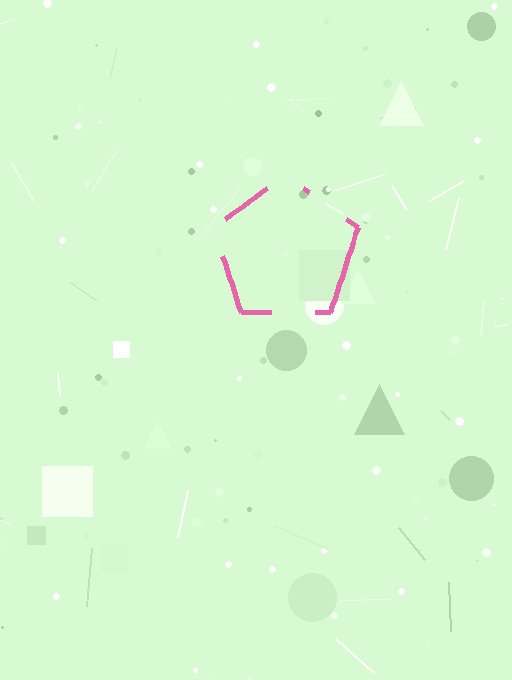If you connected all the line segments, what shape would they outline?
They would outline a pentagon.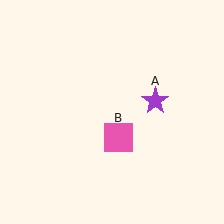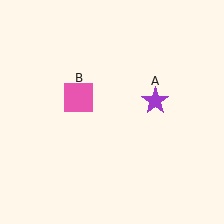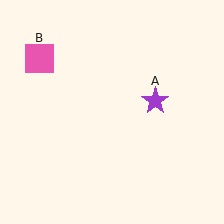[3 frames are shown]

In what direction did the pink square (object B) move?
The pink square (object B) moved up and to the left.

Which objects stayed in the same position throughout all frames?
Purple star (object A) remained stationary.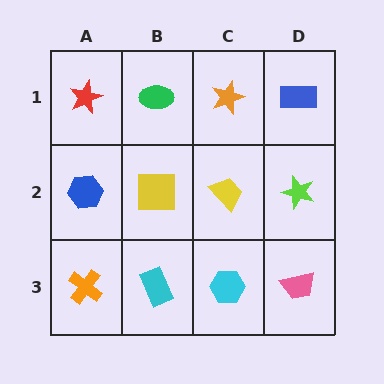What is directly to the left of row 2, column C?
A yellow square.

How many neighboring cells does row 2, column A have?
3.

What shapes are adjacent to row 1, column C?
A yellow trapezoid (row 2, column C), a green ellipse (row 1, column B), a blue rectangle (row 1, column D).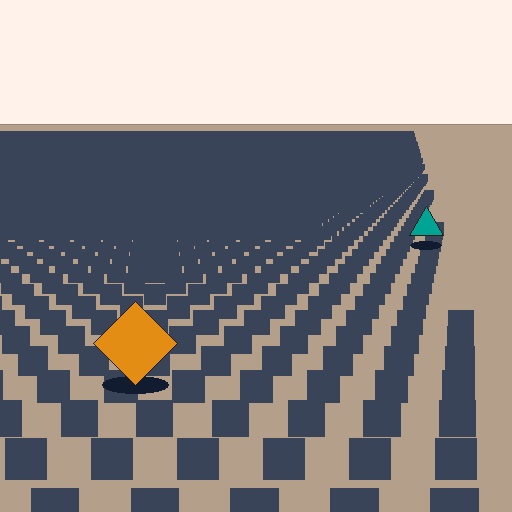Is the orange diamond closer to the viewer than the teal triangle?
Yes. The orange diamond is closer — you can tell from the texture gradient: the ground texture is coarser near it.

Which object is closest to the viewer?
The orange diamond is closest. The texture marks near it are larger and more spread out.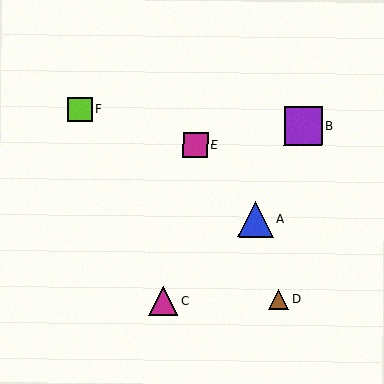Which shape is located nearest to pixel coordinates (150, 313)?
The magenta triangle (labeled C) at (163, 301) is nearest to that location.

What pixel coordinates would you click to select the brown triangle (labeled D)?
Click at (279, 299) to select the brown triangle D.